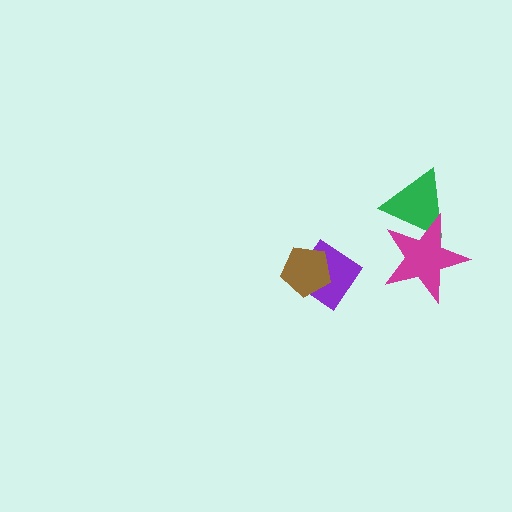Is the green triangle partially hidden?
Yes, it is partially covered by another shape.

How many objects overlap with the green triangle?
1 object overlaps with the green triangle.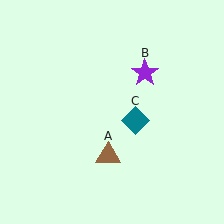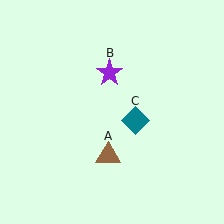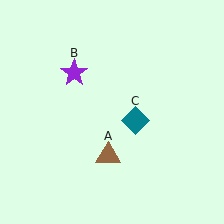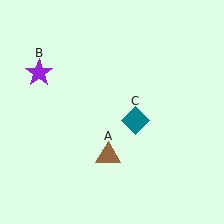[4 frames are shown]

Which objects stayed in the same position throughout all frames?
Brown triangle (object A) and teal diamond (object C) remained stationary.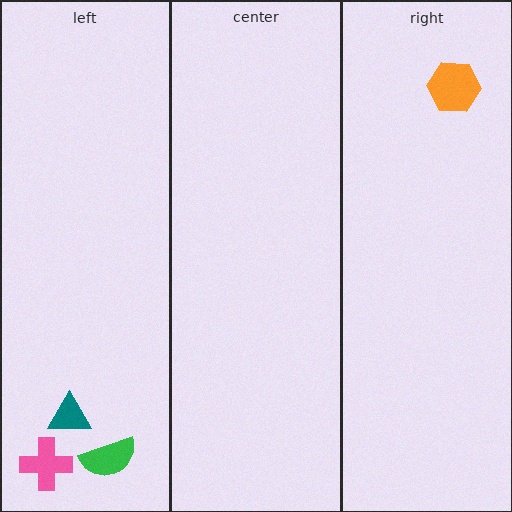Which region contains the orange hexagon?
The right region.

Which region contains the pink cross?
The left region.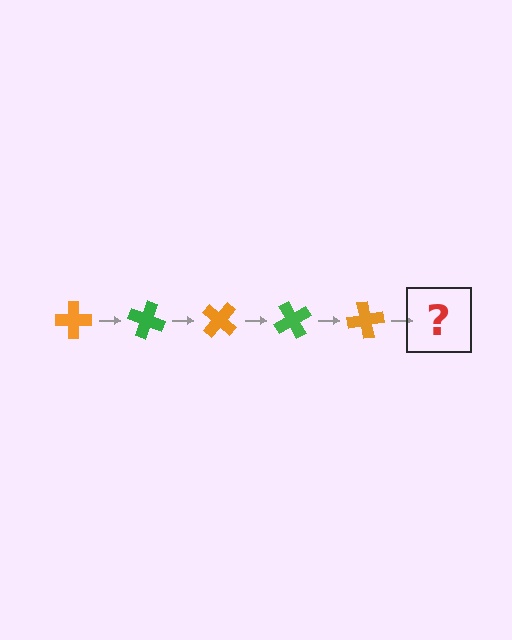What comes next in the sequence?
The next element should be a green cross, rotated 100 degrees from the start.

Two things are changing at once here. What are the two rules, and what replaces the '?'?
The two rules are that it rotates 20 degrees each step and the color cycles through orange and green. The '?' should be a green cross, rotated 100 degrees from the start.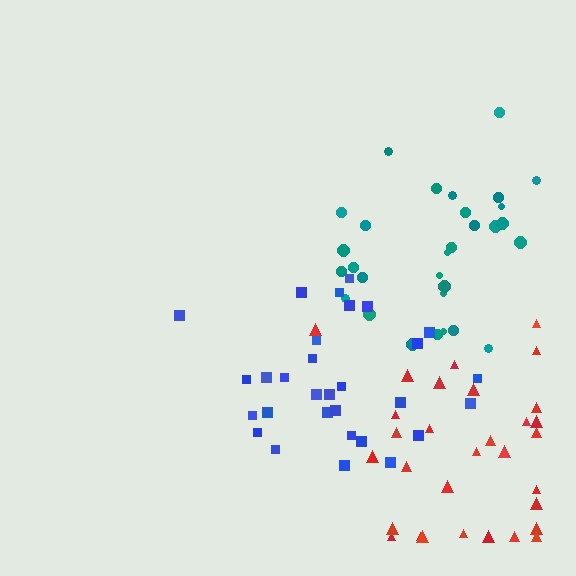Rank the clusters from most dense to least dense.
red, teal, blue.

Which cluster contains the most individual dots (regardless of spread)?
Red (33).